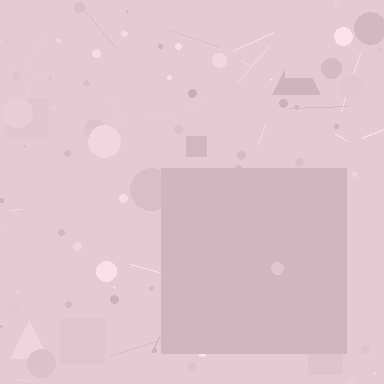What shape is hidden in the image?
A square is hidden in the image.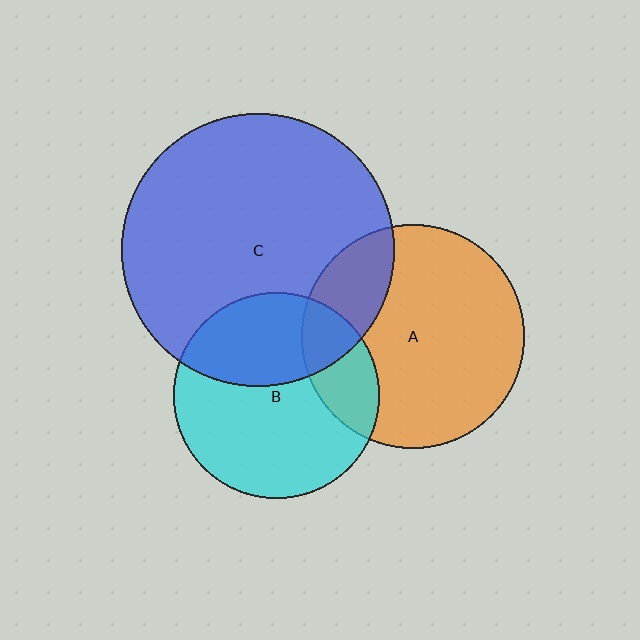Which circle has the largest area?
Circle C (blue).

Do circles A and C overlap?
Yes.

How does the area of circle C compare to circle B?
Approximately 1.8 times.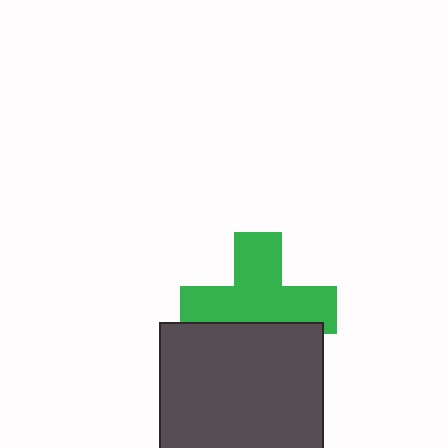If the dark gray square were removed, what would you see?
You would see the complete green cross.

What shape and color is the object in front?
The object in front is a dark gray square.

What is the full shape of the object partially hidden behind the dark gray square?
The partially hidden object is a green cross.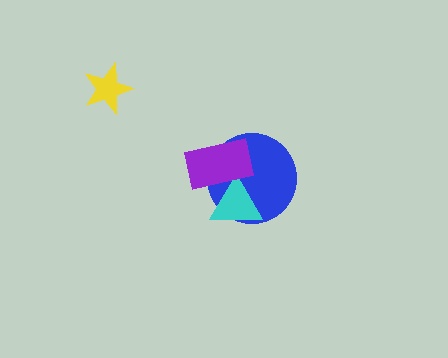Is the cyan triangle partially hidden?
Yes, it is partially covered by another shape.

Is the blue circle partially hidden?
Yes, it is partially covered by another shape.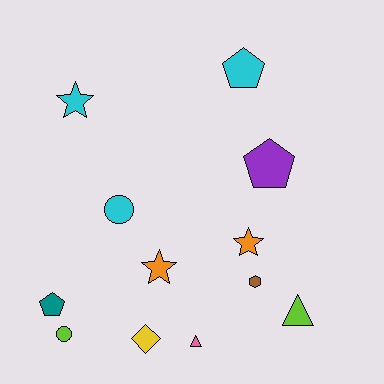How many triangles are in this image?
There are 2 triangles.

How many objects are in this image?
There are 12 objects.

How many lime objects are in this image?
There are 2 lime objects.